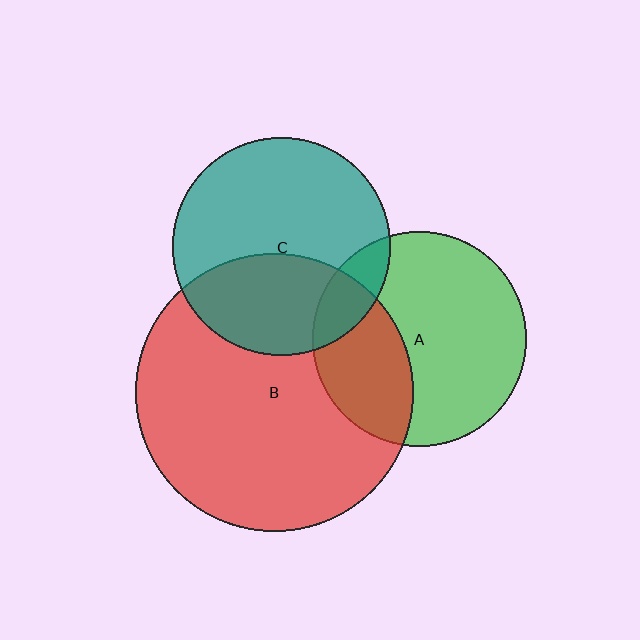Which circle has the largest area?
Circle B (red).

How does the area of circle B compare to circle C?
Approximately 1.6 times.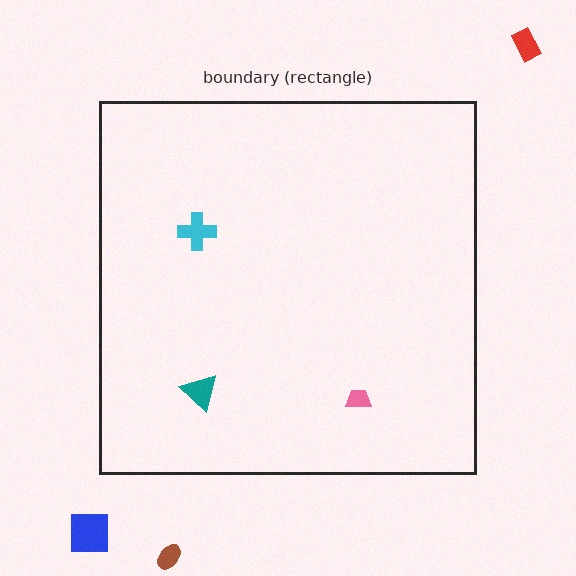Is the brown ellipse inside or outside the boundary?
Outside.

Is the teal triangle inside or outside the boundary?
Inside.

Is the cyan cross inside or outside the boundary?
Inside.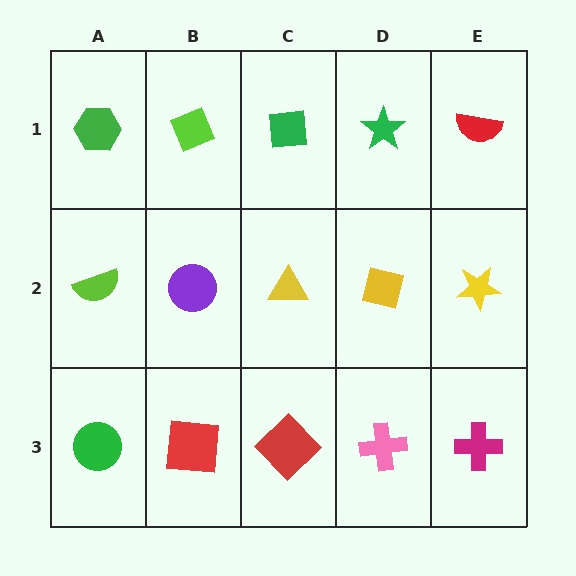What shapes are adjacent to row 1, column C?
A yellow triangle (row 2, column C), a lime diamond (row 1, column B), a green star (row 1, column D).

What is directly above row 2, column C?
A green square.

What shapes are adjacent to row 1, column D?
A yellow square (row 2, column D), a green square (row 1, column C), a red semicircle (row 1, column E).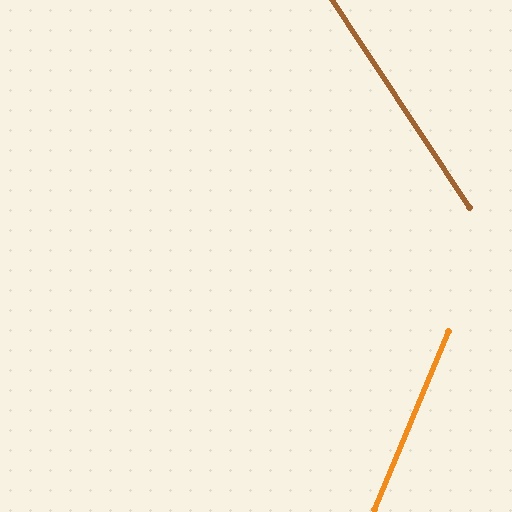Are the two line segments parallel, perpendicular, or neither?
Neither parallel nor perpendicular — they differ by about 56°.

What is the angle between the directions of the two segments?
Approximately 56 degrees.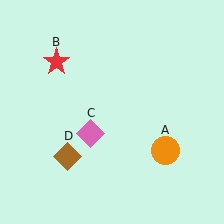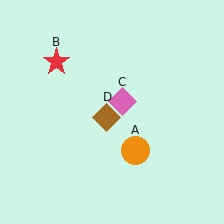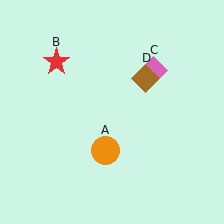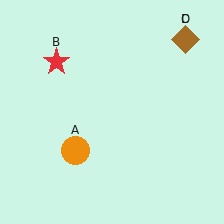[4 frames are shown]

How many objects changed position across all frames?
3 objects changed position: orange circle (object A), pink diamond (object C), brown diamond (object D).